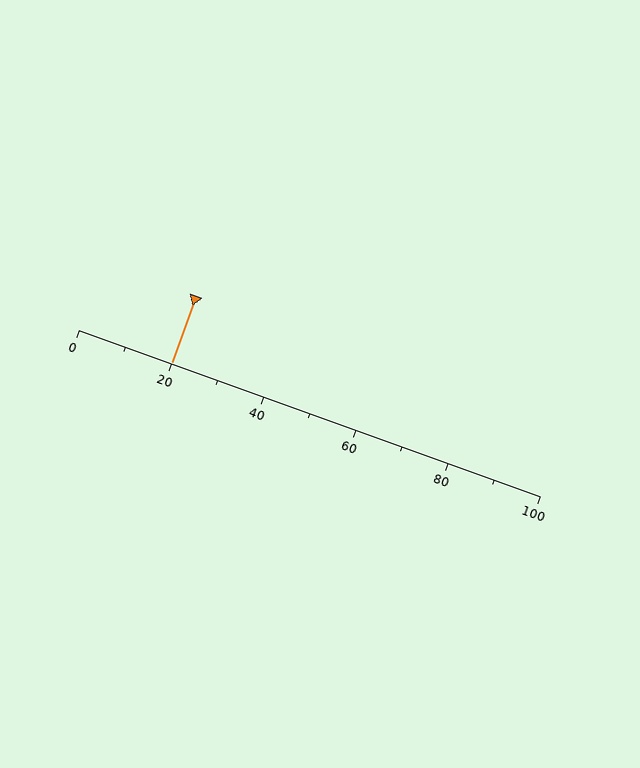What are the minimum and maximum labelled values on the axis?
The axis runs from 0 to 100.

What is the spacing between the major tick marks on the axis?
The major ticks are spaced 20 apart.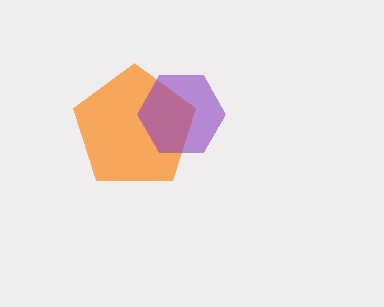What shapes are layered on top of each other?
The layered shapes are: an orange pentagon, a purple hexagon.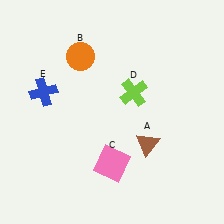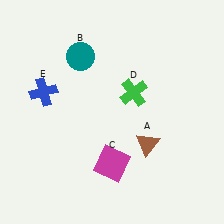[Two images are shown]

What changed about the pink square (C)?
In Image 1, C is pink. In Image 2, it changed to magenta.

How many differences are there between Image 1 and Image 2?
There are 3 differences between the two images.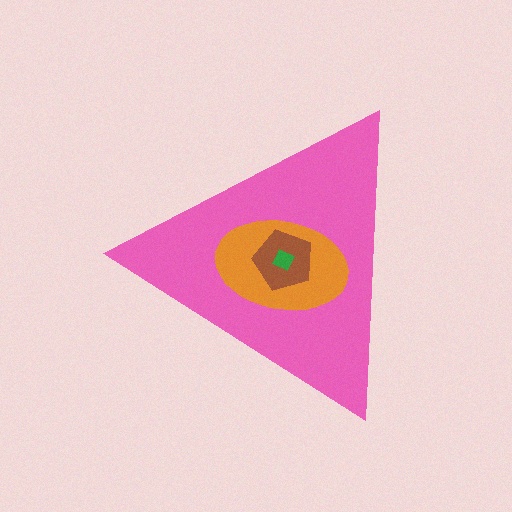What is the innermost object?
The green square.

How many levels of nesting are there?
4.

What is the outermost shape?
The pink triangle.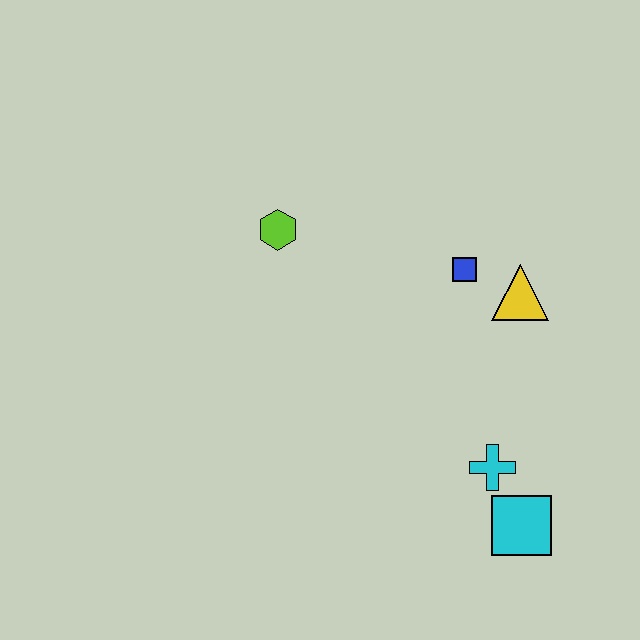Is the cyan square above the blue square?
No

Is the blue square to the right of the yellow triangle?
No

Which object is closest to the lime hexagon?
The blue square is closest to the lime hexagon.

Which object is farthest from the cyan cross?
The lime hexagon is farthest from the cyan cross.